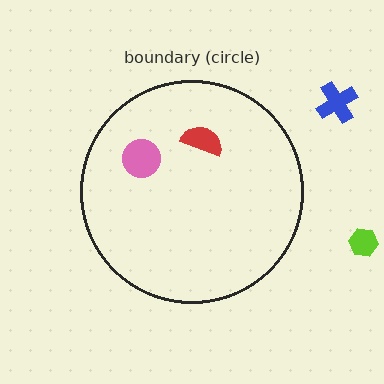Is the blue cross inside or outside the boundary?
Outside.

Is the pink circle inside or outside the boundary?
Inside.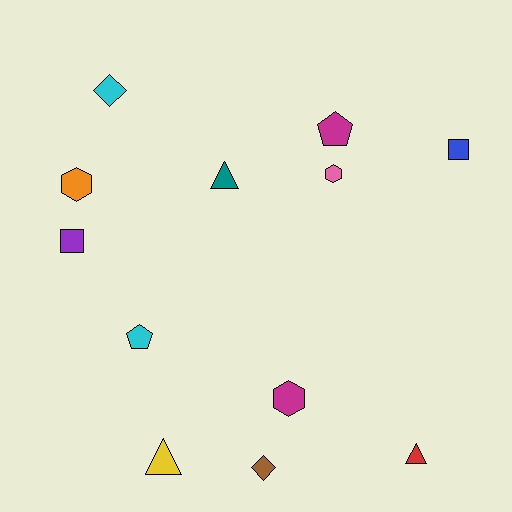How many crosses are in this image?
There are no crosses.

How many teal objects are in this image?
There is 1 teal object.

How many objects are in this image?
There are 12 objects.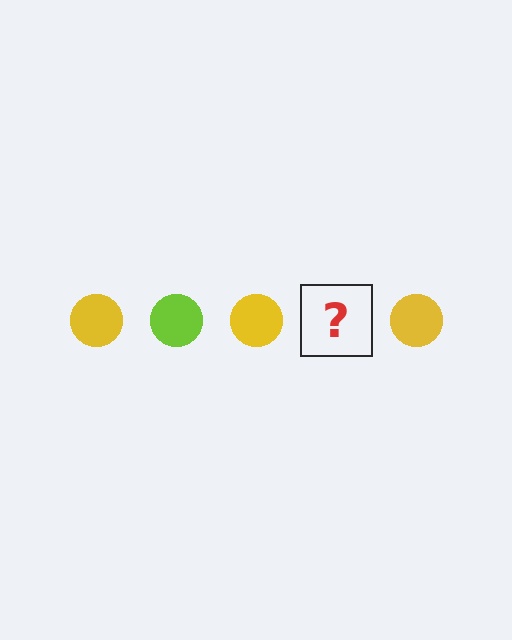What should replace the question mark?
The question mark should be replaced with a lime circle.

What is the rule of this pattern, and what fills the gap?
The rule is that the pattern cycles through yellow, lime circles. The gap should be filled with a lime circle.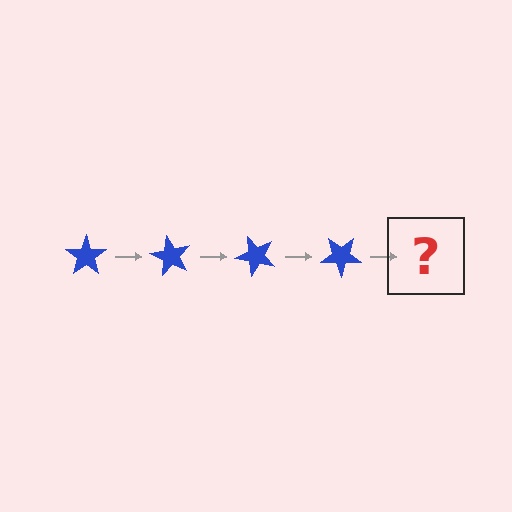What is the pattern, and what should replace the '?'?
The pattern is that the star rotates 60 degrees each step. The '?' should be a blue star rotated 240 degrees.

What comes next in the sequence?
The next element should be a blue star rotated 240 degrees.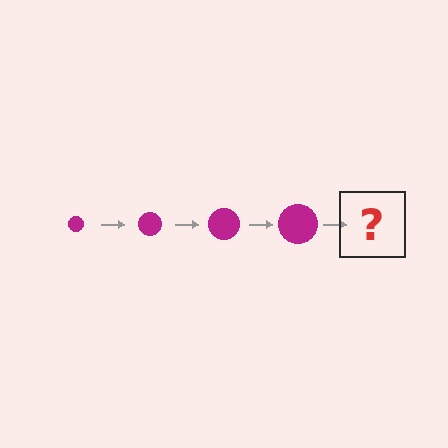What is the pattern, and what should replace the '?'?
The pattern is that the circle gets progressively larger each step. The '?' should be a magenta circle, larger than the previous one.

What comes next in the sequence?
The next element should be a magenta circle, larger than the previous one.